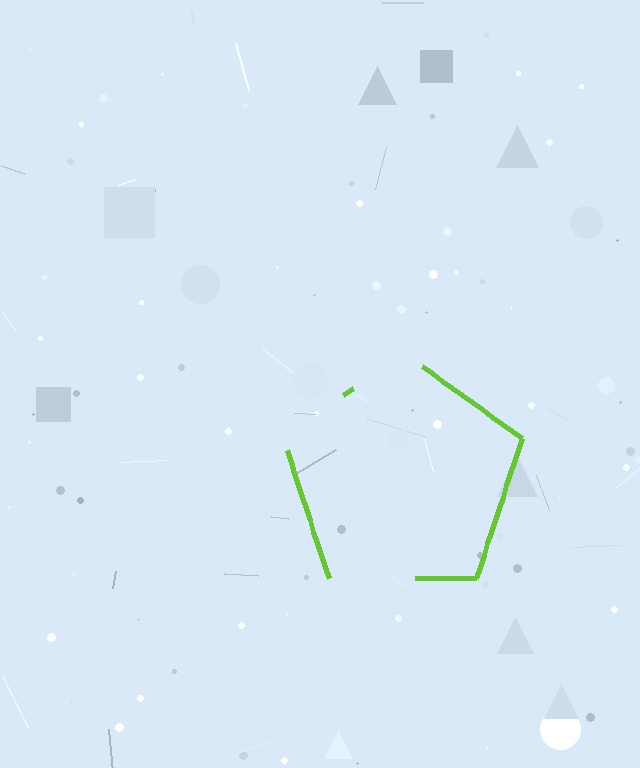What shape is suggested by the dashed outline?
The dashed outline suggests a pentagon.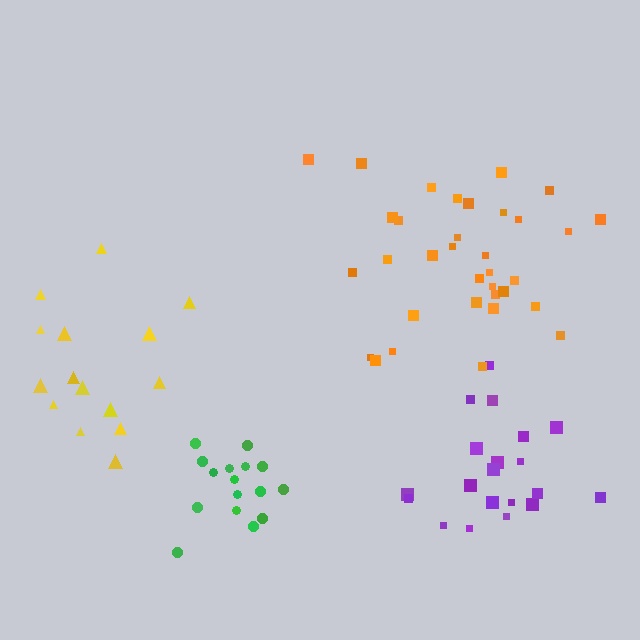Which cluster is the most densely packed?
Green.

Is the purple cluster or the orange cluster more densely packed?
Orange.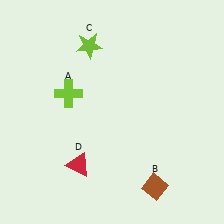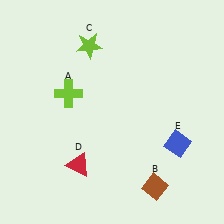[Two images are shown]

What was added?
A blue diamond (E) was added in Image 2.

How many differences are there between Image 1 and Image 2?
There is 1 difference between the two images.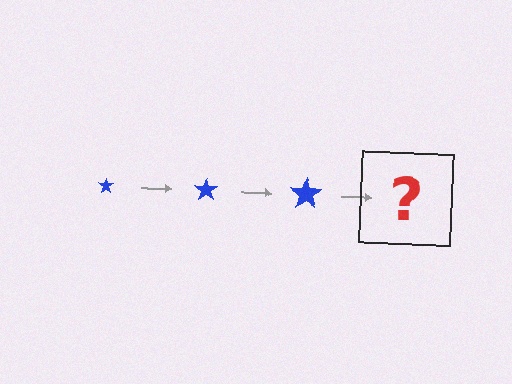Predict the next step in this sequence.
The next step is a blue star, larger than the previous one.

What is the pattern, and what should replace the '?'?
The pattern is that the star gets progressively larger each step. The '?' should be a blue star, larger than the previous one.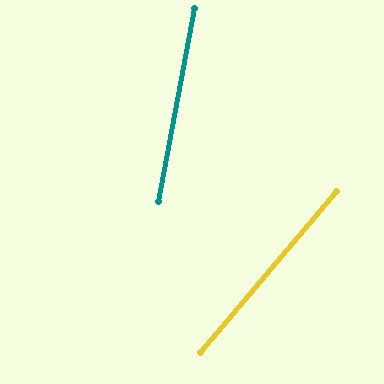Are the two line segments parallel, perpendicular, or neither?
Neither parallel nor perpendicular — they differ by about 30°.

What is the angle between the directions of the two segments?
Approximately 30 degrees.